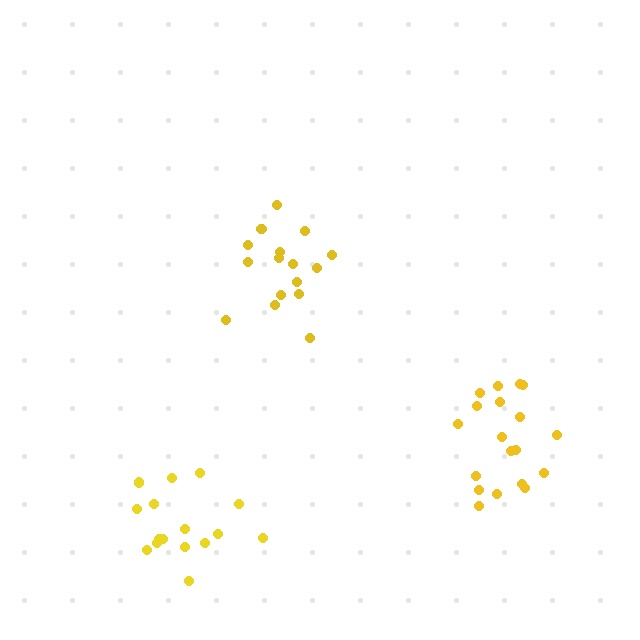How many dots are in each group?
Group 1: 16 dots, Group 2: 16 dots, Group 3: 19 dots (51 total).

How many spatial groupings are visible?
There are 3 spatial groupings.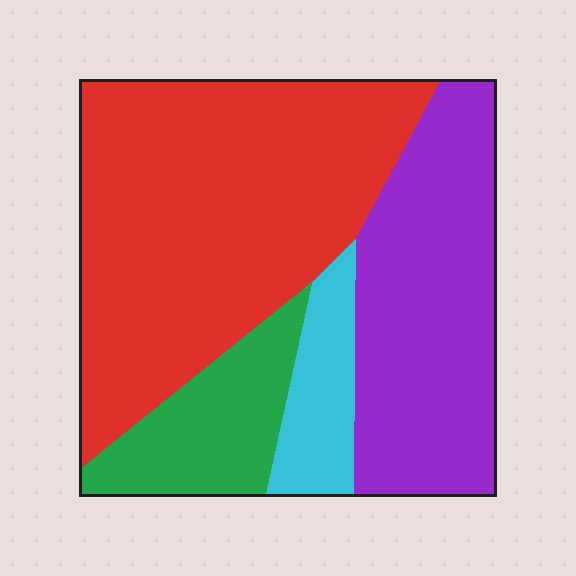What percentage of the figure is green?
Green covers around 15% of the figure.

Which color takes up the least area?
Cyan, at roughly 10%.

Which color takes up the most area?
Red, at roughly 50%.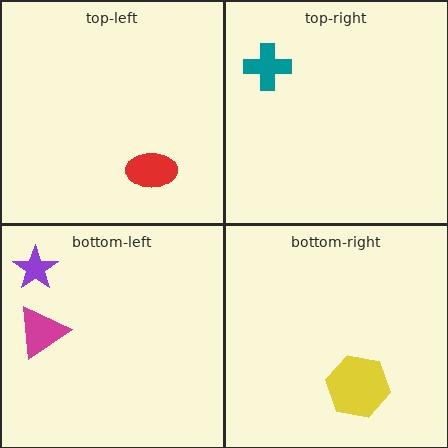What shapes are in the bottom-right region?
The yellow hexagon.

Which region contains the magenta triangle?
The bottom-left region.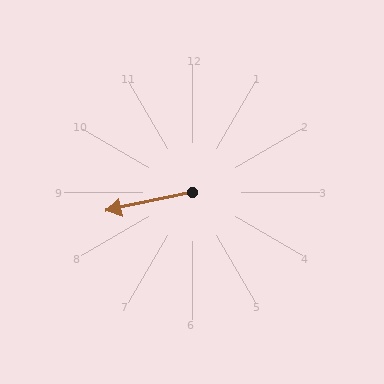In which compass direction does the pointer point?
West.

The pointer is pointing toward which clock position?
Roughly 9 o'clock.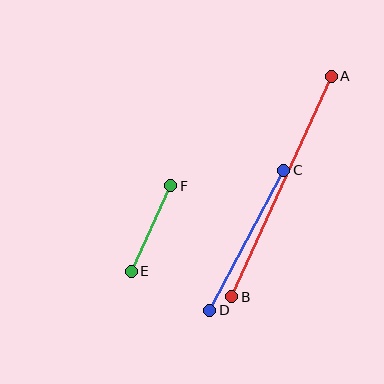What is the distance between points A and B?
The distance is approximately 242 pixels.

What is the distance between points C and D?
The distance is approximately 159 pixels.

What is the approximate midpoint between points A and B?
The midpoint is at approximately (282, 186) pixels.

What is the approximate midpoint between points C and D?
The midpoint is at approximately (247, 240) pixels.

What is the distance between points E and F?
The distance is approximately 95 pixels.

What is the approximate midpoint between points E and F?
The midpoint is at approximately (151, 229) pixels.